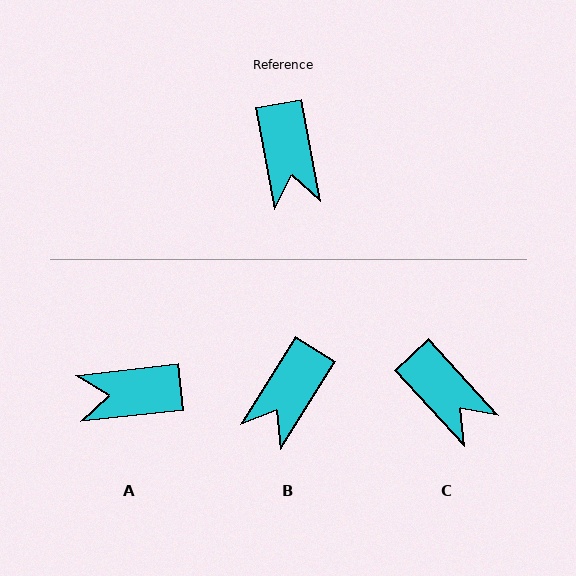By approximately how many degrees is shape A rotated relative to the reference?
Approximately 94 degrees clockwise.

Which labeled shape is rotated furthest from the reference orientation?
A, about 94 degrees away.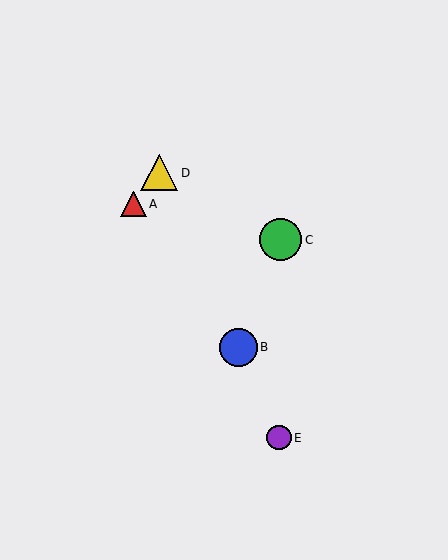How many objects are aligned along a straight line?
3 objects (B, D, E) are aligned along a straight line.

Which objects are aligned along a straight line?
Objects B, D, E are aligned along a straight line.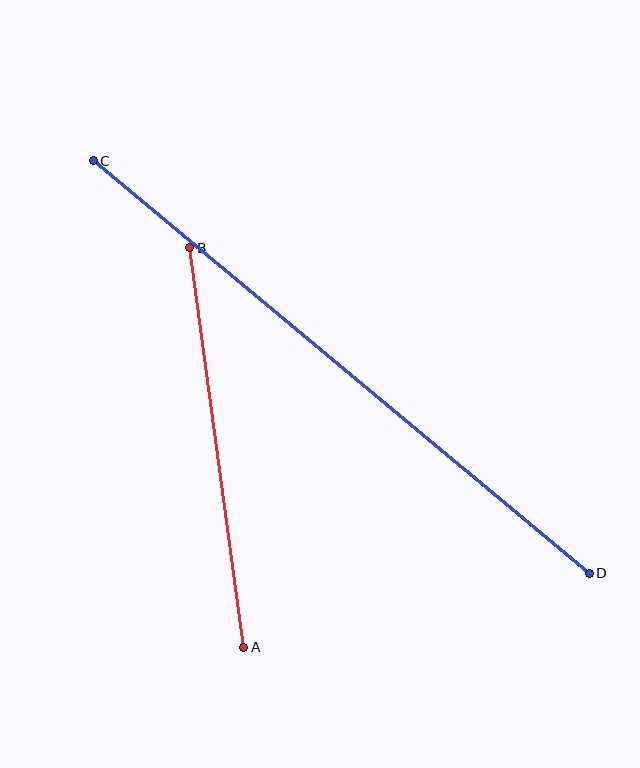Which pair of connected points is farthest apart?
Points C and D are farthest apart.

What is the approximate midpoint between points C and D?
The midpoint is at approximately (341, 367) pixels.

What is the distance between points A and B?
The distance is approximately 403 pixels.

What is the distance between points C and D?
The distance is approximately 645 pixels.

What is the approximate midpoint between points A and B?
The midpoint is at approximately (217, 447) pixels.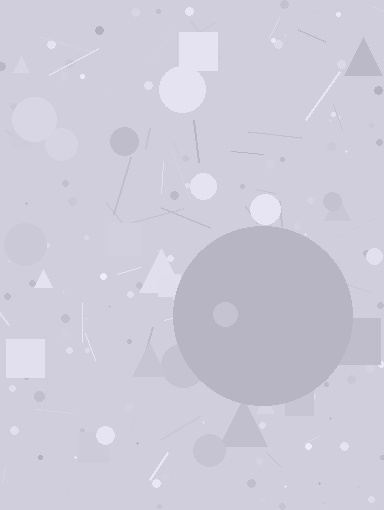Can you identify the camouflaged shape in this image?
The camouflaged shape is a circle.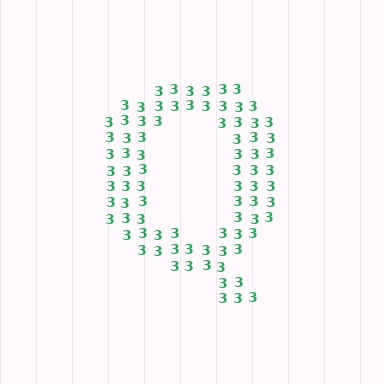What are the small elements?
The small elements are digit 3's.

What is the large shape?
The large shape is the letter Q.